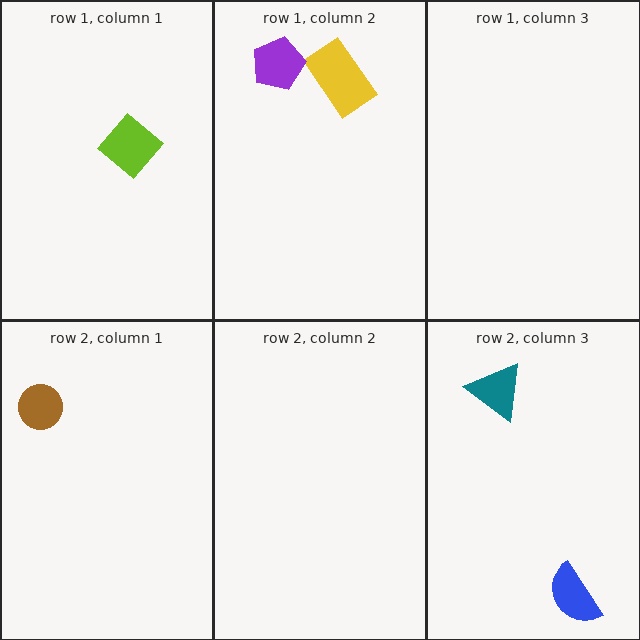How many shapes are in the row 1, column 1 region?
1.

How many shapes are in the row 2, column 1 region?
1.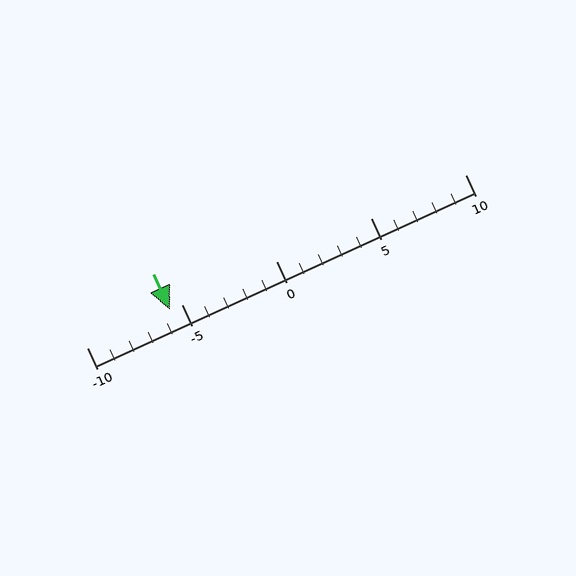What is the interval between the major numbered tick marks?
The major tick marks are spaced 5 units apart.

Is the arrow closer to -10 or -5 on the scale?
The arrow is closer to -5.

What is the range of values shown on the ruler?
The ruler shows values from -10 to 10.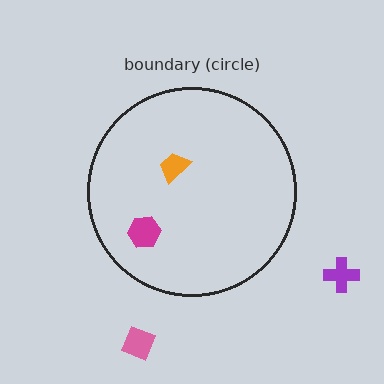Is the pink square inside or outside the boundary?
Outside.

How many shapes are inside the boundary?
2 inside, 2 outside.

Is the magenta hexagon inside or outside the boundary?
Inside.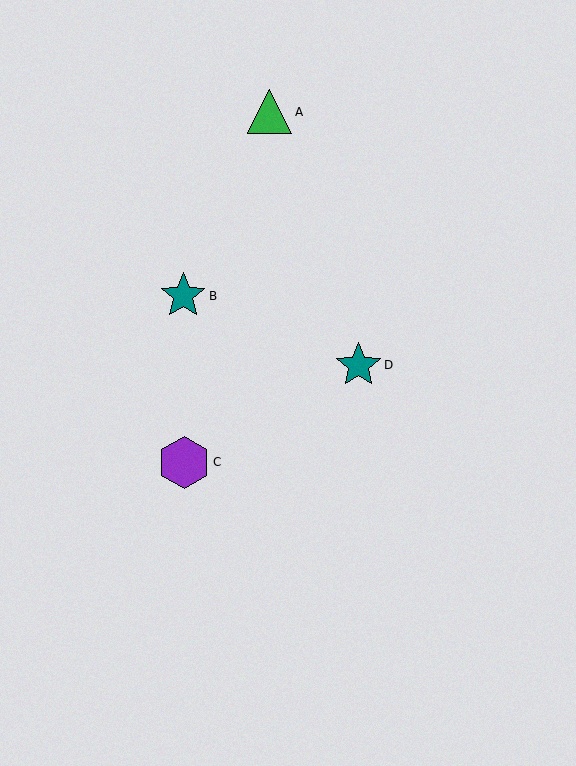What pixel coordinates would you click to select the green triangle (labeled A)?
Click at (270, 112) to select the green triangle A.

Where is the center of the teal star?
The center of the teal star is at (359, 365).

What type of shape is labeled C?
Shape C is a purple hexagon.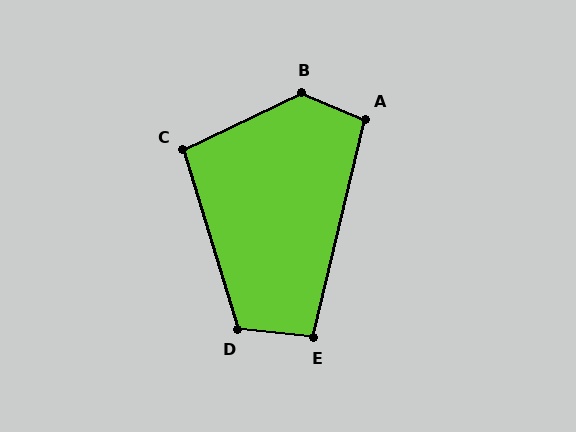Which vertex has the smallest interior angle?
E, at approximately 97 degrees.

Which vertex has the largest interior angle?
B, at approximately 132 degrees.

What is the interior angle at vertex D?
Approximately 113 degrees (obtuse).